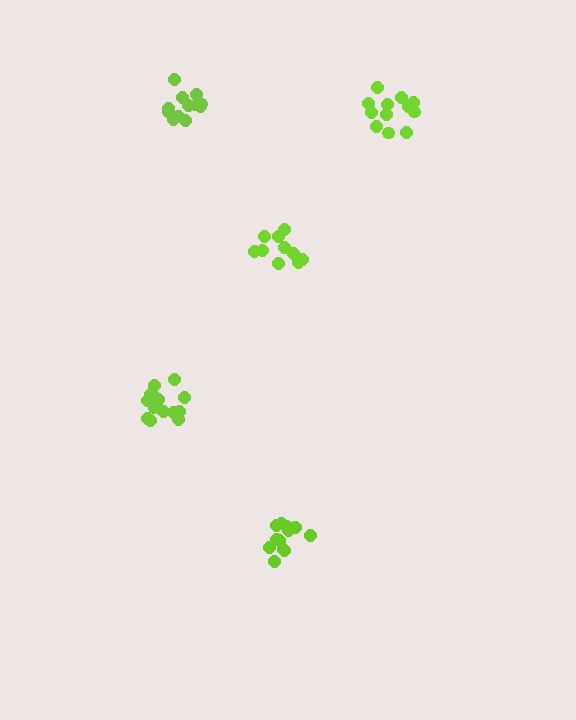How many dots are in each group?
Group 1: 12 dots, Group 2: 12 dots, Group 3: 12 dots, Group 4: 16 dots, Group 5: 10 dots (62 total).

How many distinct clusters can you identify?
There are 5 distinct clusters.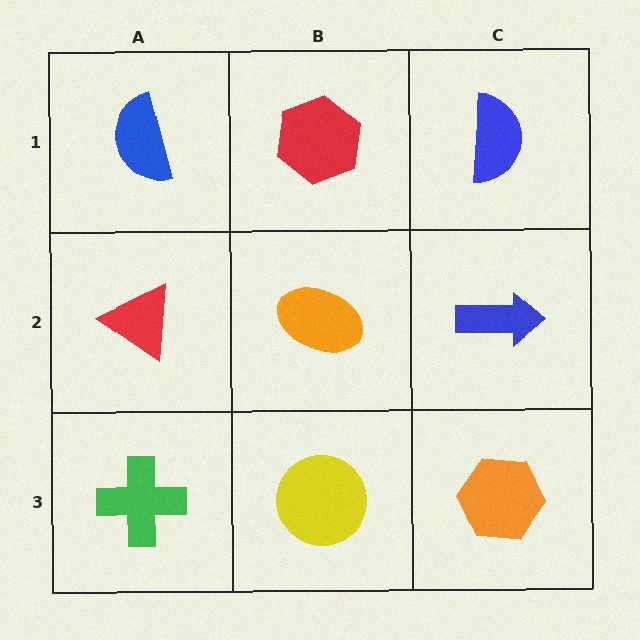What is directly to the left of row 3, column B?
A green cross.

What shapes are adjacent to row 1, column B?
An orange ellipse (row 2, column B), a blue semicircle (row 1, column A), a blue semicircle (row 1, column C).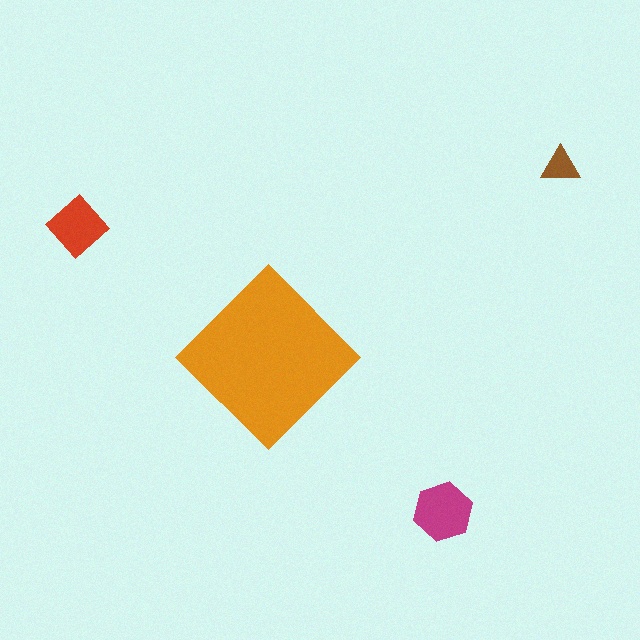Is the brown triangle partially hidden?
No, the brown triangle is fully visible.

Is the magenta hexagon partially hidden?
No, the magenta hexagon is fully visible.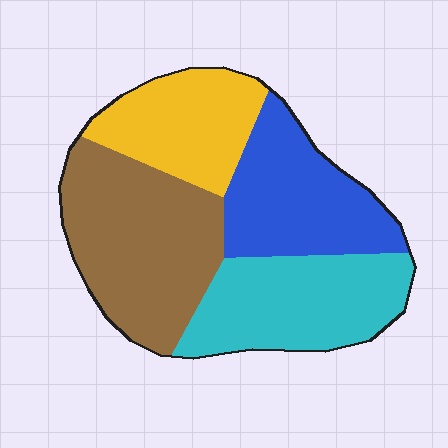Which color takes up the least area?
Yellow, at roughly 20%.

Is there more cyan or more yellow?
Cyan.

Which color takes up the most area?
Brown, at roughly 30%.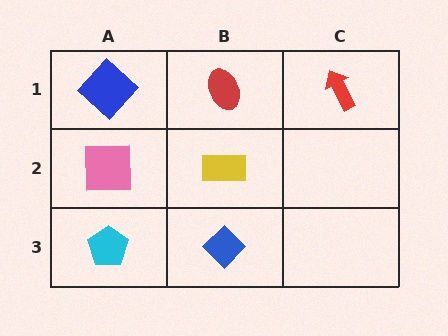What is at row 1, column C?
A red arrow.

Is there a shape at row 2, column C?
No, that cell is empty.